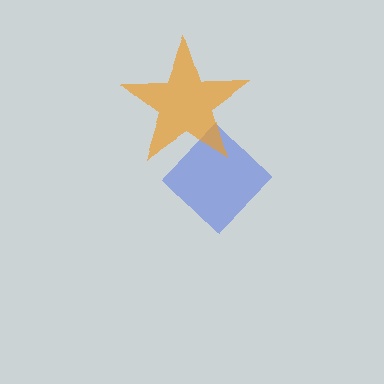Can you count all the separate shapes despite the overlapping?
Yes, there are 2 separate shapes.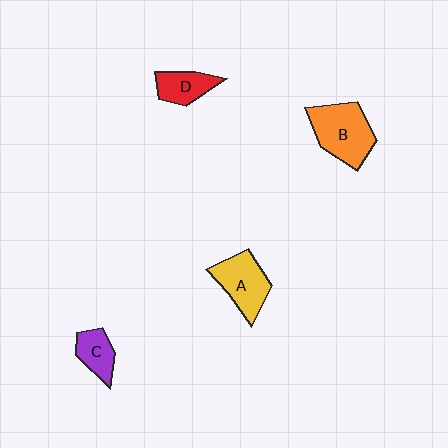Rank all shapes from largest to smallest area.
From largest to smallest: B (orange), A (yellow), D (red), C (purple).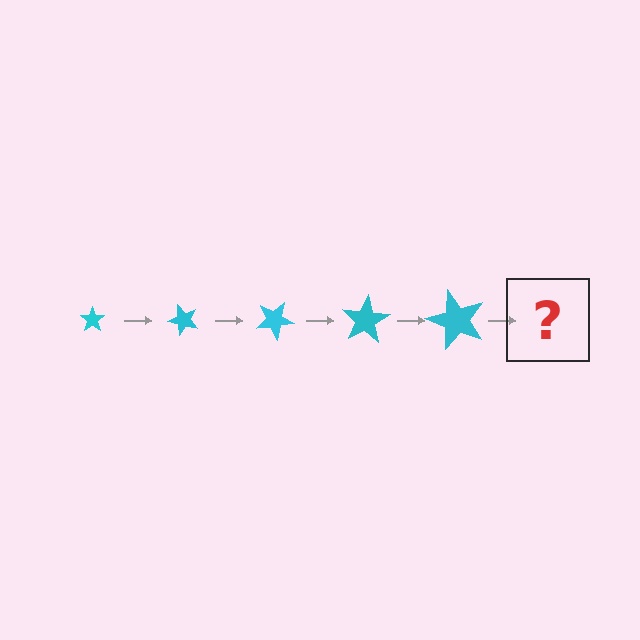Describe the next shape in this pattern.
It should be a star, larger than the previous one and rotated 250 degrees from the start.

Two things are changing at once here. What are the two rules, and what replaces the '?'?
The two rules are that the star grows larger each step and it rotates 50 degrees each step. The '?' should be a star, larger than the previous one and rotated 250 degrees from the start.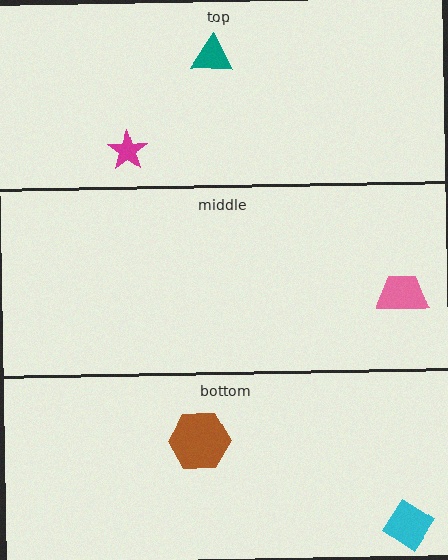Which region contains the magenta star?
The top region.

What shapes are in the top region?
The teal triangle, the magenta star.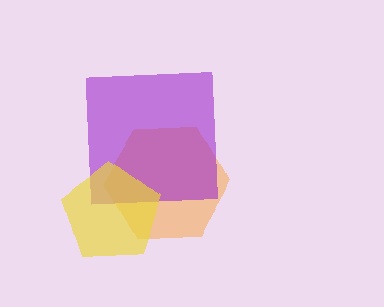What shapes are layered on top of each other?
The layered shapes are: an orange hexagon, a purple square, a yellow pentagon.